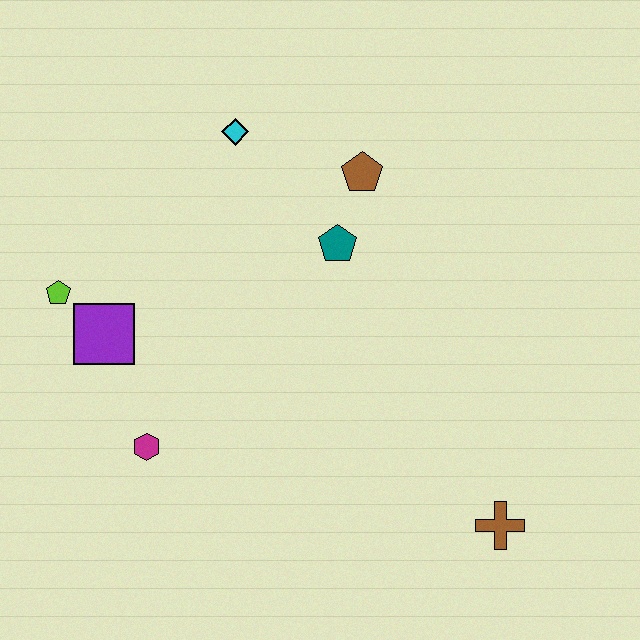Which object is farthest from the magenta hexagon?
The brown cross is farthest from the magenta hexagon.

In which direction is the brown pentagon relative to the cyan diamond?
The brown pentagon is to the right of the cyan diamond.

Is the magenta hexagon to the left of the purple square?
No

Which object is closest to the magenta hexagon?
The purple square is closest to the magenta hexagon.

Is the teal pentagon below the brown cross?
No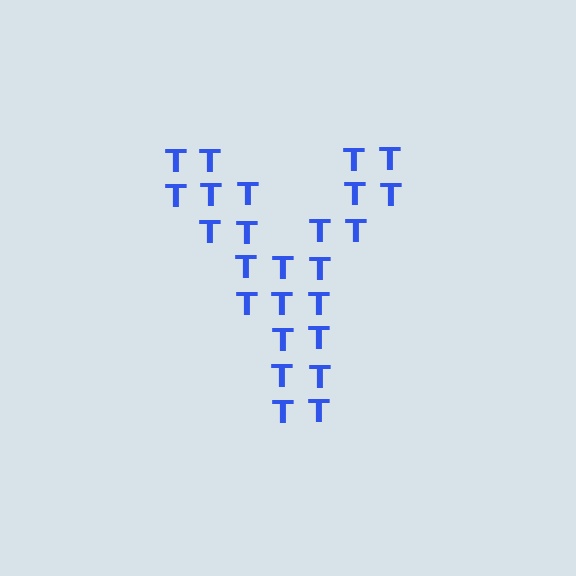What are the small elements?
The small elements are letter T's.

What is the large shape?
The large shape is the letter Y.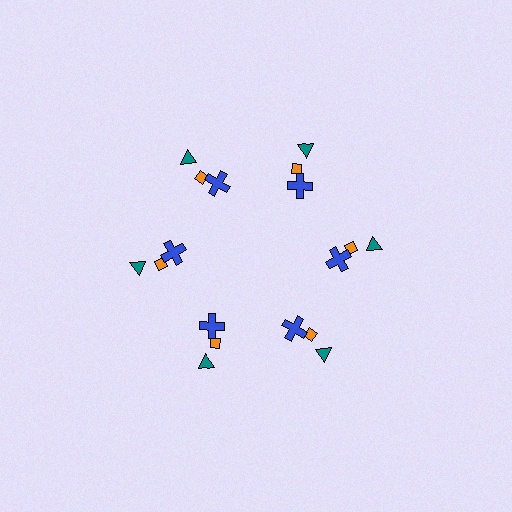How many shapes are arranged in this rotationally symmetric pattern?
There are 18 shapes, arranged in 6 groups of 3.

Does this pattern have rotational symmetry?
Yes, this pattern has 6-fold rotational symmetry. It looks the same after rotating 60 degrees around the center.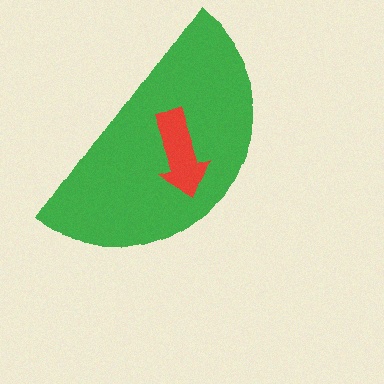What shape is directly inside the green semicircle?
The red arrow.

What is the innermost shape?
The red arrow.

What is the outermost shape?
The green semicircle.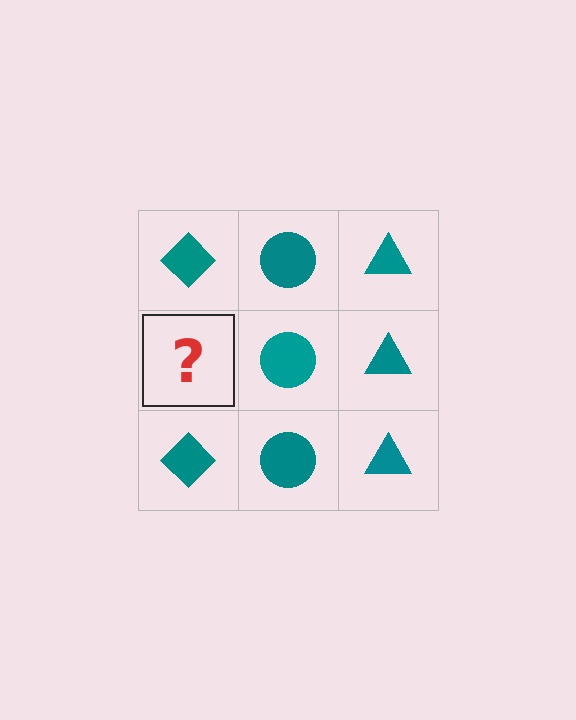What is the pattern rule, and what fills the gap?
The rule is that each column has a consistent shape. The gap should be filled with a teal diamond.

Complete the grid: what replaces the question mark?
The question mark should be replaced with a teal diamond.